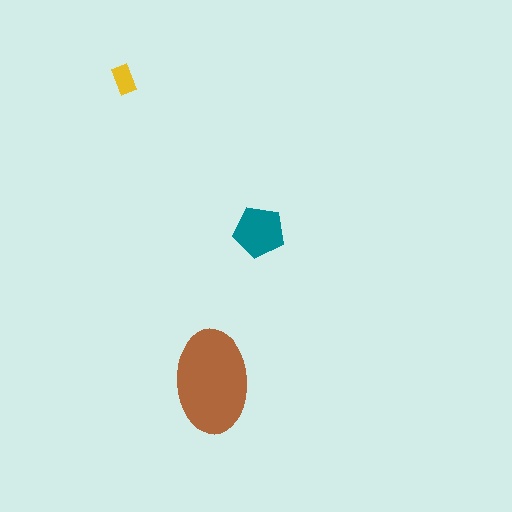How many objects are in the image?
There are 3 objects in the image.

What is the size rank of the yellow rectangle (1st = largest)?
3rd.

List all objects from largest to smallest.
The brown ellipse, the teal pentagon, the yellow rectangle.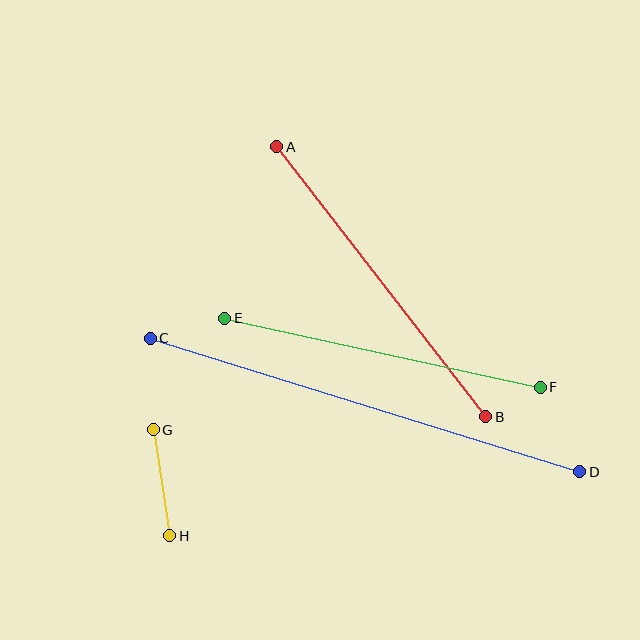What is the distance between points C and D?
The distance is approximately 450 pixels.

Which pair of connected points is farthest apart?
Points C and D are farthest apart.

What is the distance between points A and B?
The distance is approximately 341 pixels.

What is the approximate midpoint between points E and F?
The midpoint is at approximately (382, 353) pixels.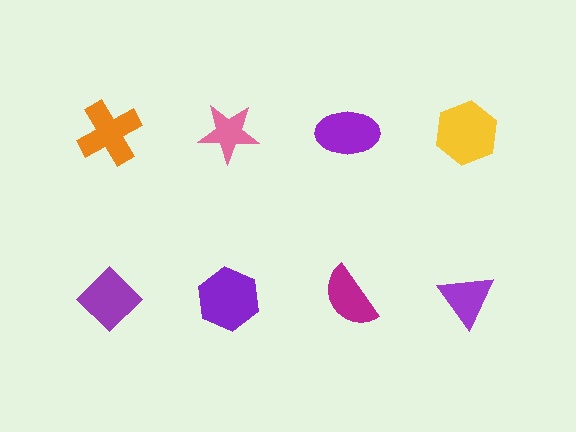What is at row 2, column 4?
A purple triangle.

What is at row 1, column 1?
An orange cross.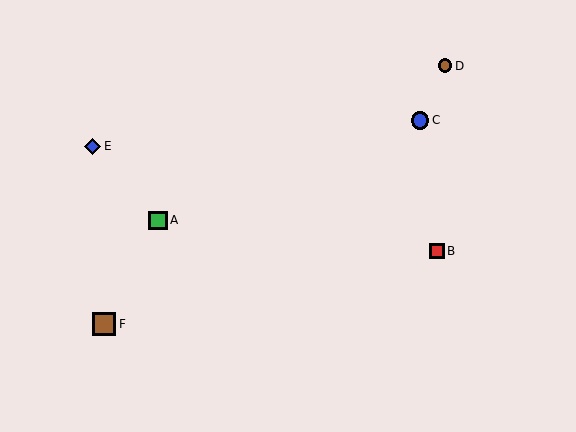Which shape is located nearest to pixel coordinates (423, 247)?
The red square (labeled B) at (437, 251) is nearest to that location.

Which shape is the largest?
The brown square (labeled F) is the largest.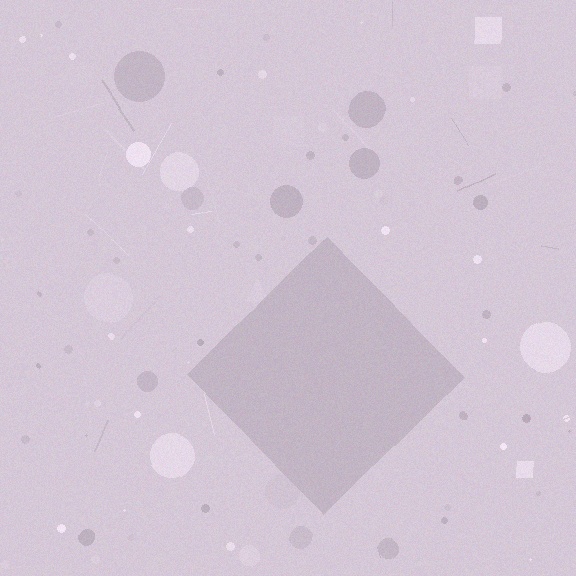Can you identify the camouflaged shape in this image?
The camouflaged shape is a diamond.